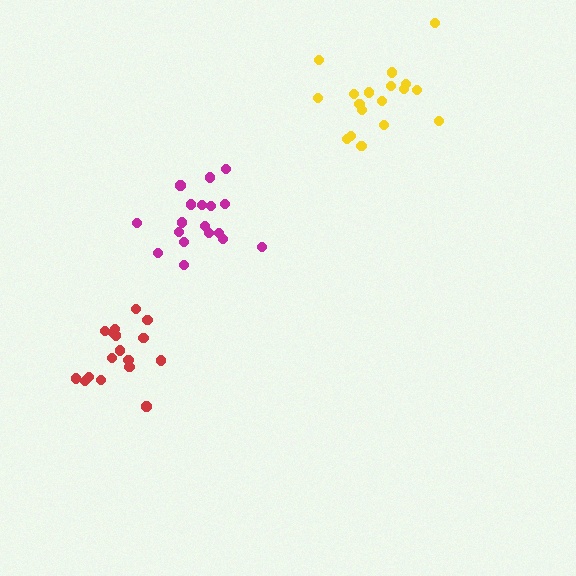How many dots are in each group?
Group 1: 18 dots, Group 2: 18 dots, Group 3: 17 dots (53 total).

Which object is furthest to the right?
The yellow cluster is rightmost.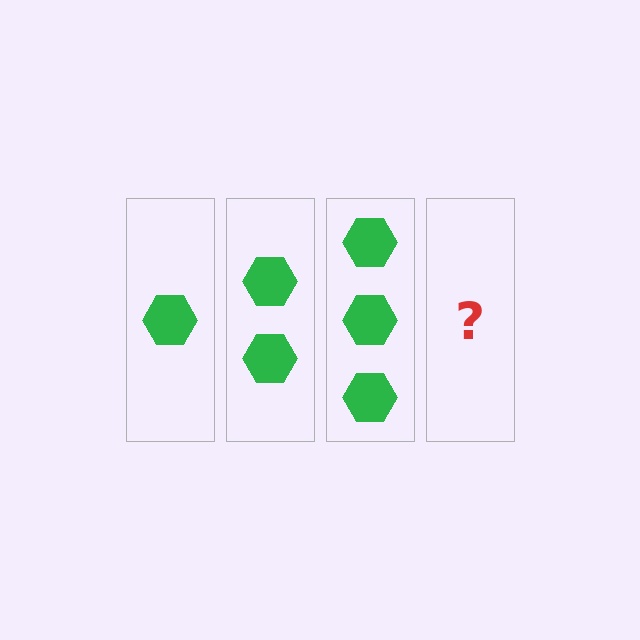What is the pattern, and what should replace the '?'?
The pattern is that each step adds one more hexagon. The '?' should be 4 hexagons.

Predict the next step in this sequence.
The next step is 4 hexagons.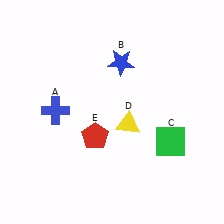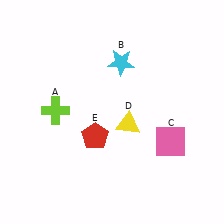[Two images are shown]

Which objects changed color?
A changed from blue to lime. B changed from blue to cyan. C changed from green to pink.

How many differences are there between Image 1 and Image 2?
There are 3 differences between the two images.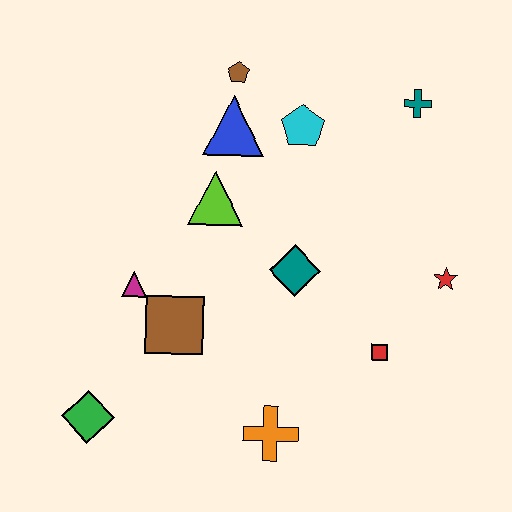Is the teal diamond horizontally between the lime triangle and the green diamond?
No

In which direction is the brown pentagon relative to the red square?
The brown pentagon is above the red square.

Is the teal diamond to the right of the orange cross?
Yes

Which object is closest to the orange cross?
The red square is closest to the orange cross.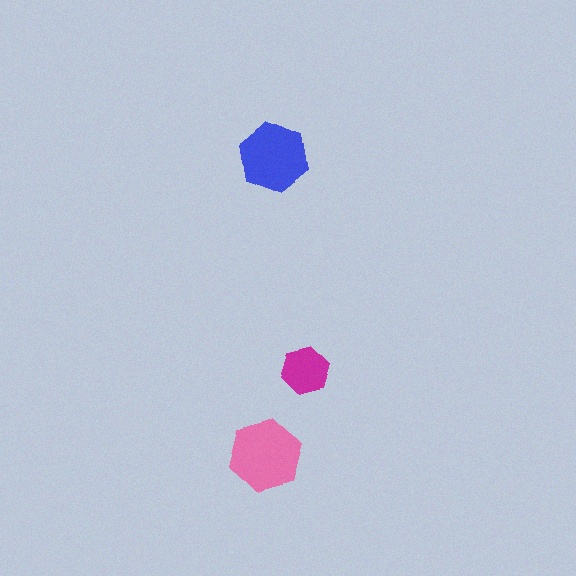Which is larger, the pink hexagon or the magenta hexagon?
The pink one.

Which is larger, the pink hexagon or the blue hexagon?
The pink one.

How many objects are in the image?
There are 3 objects in the image.